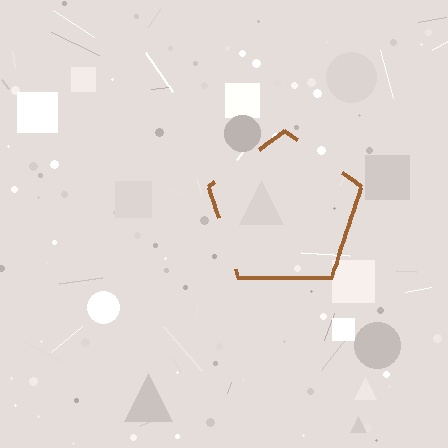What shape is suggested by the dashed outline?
The dashed outline suggests a pentagon.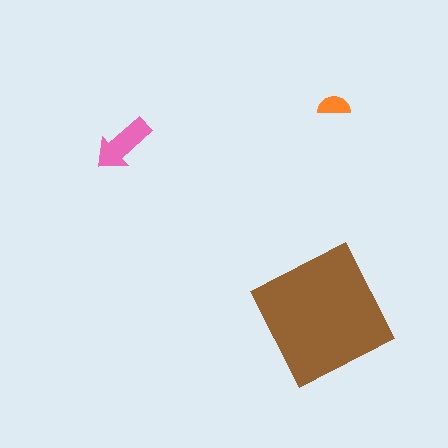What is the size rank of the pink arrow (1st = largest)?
2nd.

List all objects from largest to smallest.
The brown square, the pink arrow, the orange semicircle.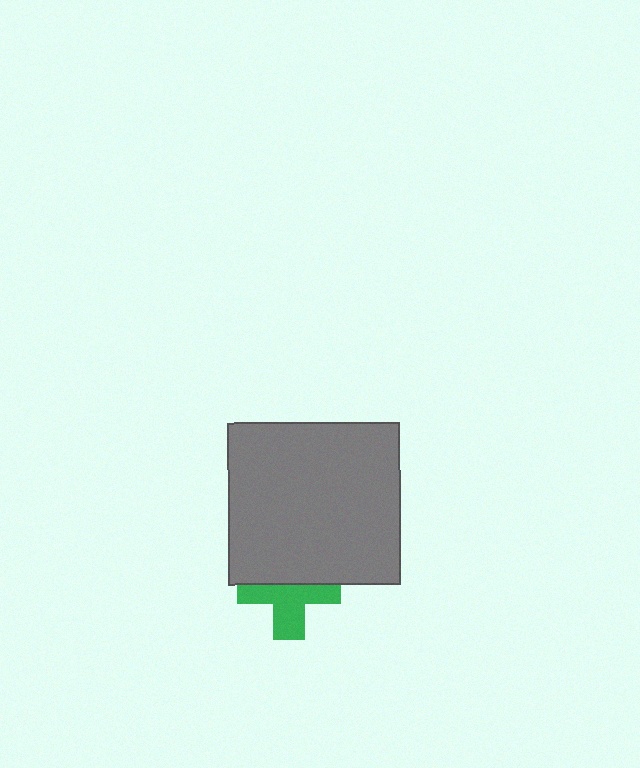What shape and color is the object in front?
The object in front is a gray rectangle.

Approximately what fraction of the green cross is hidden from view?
Roughly 46% of the green cross is hidden behind the gray rectangle.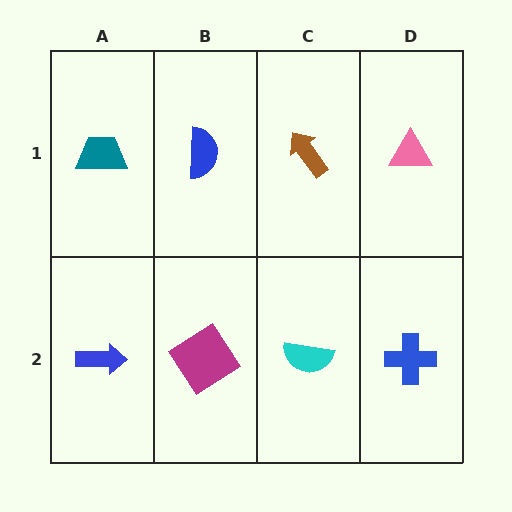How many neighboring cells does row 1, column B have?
3.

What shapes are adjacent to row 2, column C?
A brown arrow (row 1, column C), a magenta diamond (row 2, column B), a blue cross (row 2, column D).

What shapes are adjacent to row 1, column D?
A blue cross (row 2, column D), a brown arrow (row 1, column C).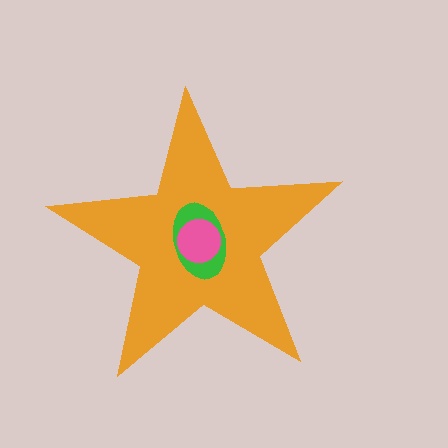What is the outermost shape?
The orange star.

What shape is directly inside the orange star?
The green ellipse.